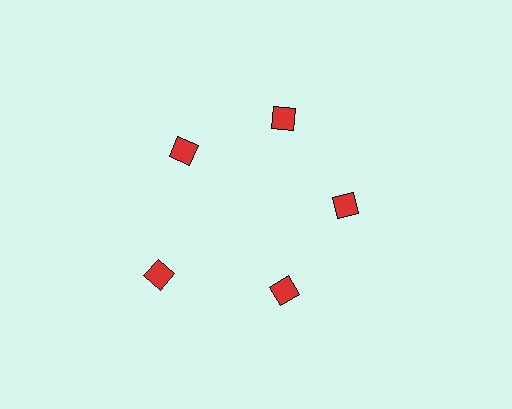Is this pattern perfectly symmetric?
No. The 5 red diamonds are arranged in a ring, but one element near the 8 o'clock position is pushed outward from the center, breaking the 5-fold rotational symmetry.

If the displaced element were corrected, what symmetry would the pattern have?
It would have 5-fold rotational symmetry — the pattern would map onto itself every 72 degrees.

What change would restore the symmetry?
The symmetry would be restored by moving it inward, back onto the ring so that all 5 diamonds sit at equal angles and equal distance from the center.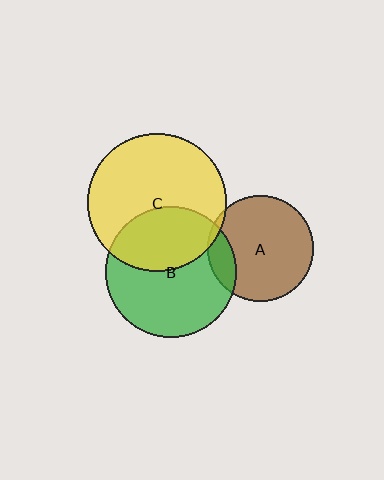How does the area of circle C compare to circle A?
Approximately 1.7 times.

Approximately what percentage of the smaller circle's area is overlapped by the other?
Approximately 40%.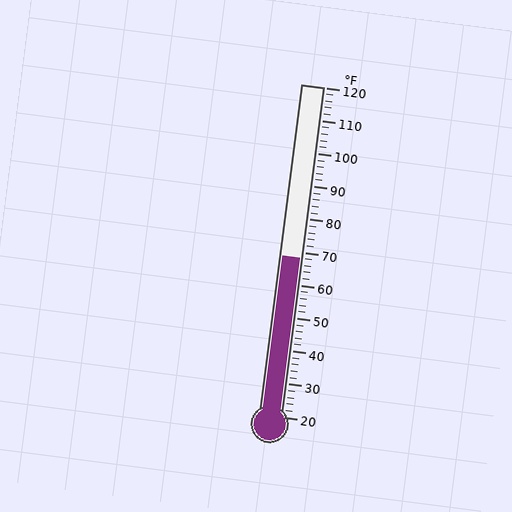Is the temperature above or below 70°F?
The temperature is below 70°F.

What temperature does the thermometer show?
The thermometer shows approximately 68°F.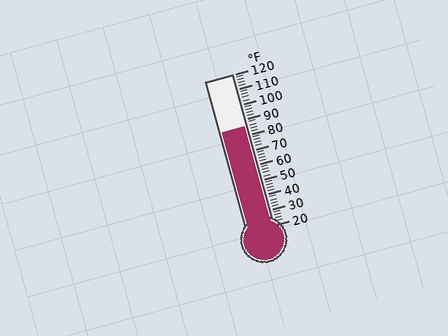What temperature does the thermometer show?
The thermometer shows approximately 86°F.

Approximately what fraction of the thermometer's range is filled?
The thermometer is filled to approximately 65% of its range.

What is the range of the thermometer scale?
The thermometer scale ranges from 20°F to 120°F.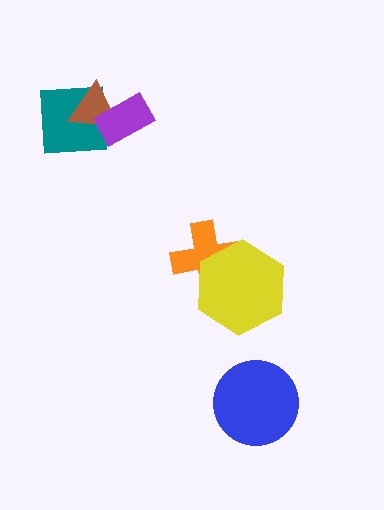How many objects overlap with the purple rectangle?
2 objects overlap with the purple rectangle.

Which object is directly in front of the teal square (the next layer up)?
The brown triangle is directly in front of the teal square.